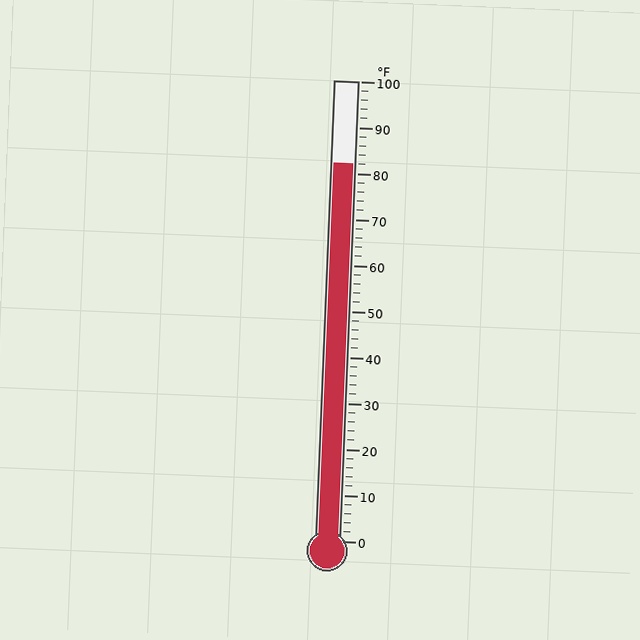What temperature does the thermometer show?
The thermometer shows approximately 82°F.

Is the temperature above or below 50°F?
The temperature is above 50°F.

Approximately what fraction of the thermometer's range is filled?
The thermometer is filled to approximately 80% of its range.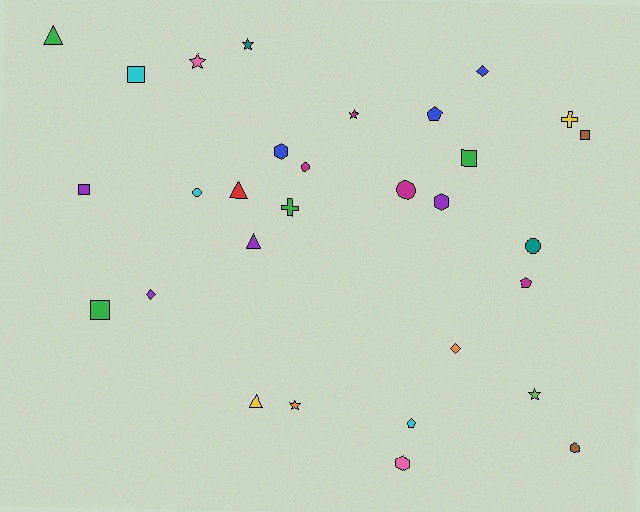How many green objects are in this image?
There are 4 green objects.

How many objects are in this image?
There are 30 objects.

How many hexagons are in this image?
There are 4 hexagons.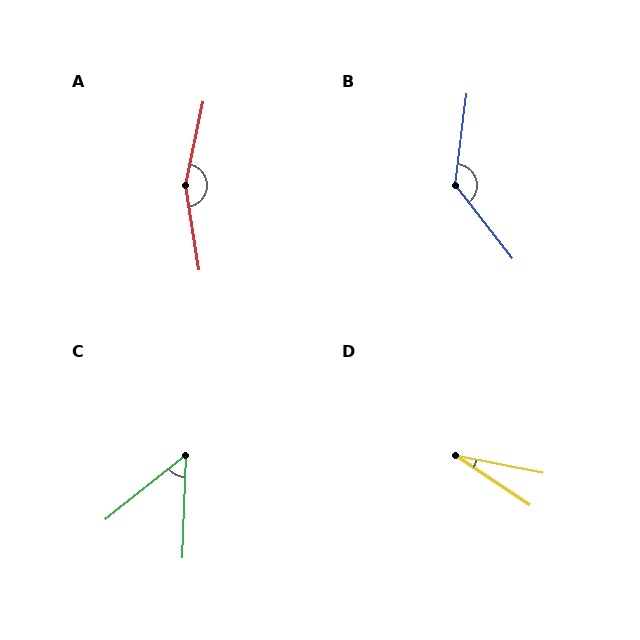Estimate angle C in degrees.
Approximately 50 degrees.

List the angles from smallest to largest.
D (22°), C (50°), B (135°), A (159°).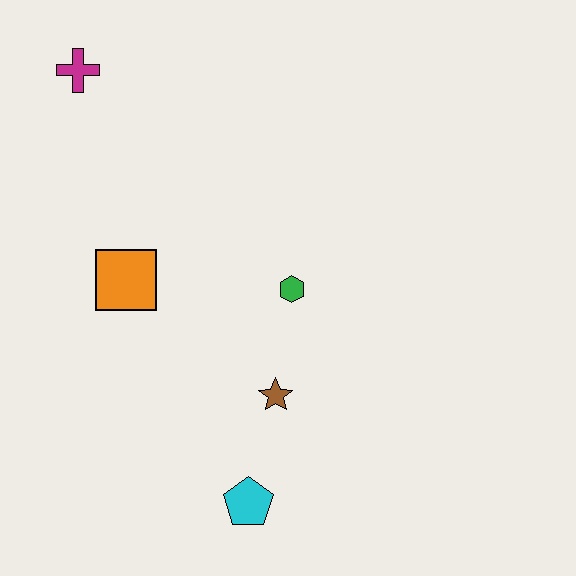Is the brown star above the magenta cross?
No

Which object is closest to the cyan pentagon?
The brown star is closest to the cyan pentagon.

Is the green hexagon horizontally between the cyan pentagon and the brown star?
No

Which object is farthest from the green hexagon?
The magenta cross is farthest from the green hexagon.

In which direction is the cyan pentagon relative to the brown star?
The cyan pentagon is below the brown star.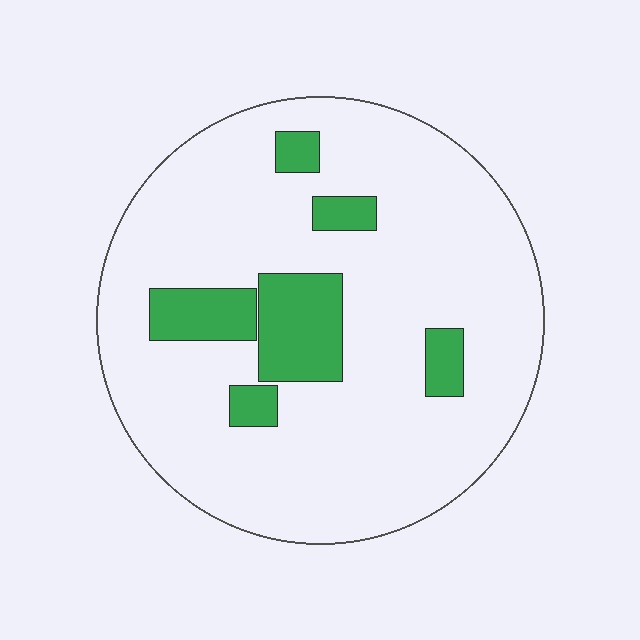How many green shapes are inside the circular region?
6.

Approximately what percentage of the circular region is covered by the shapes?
Approximately 15%.